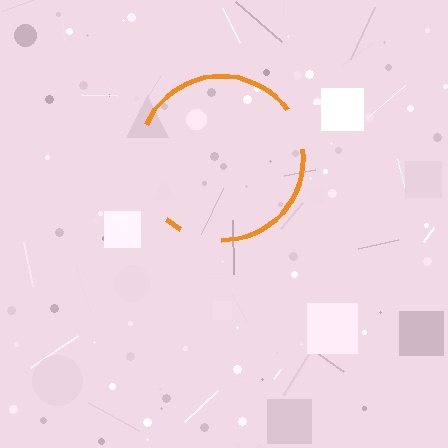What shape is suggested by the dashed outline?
The dashed outline suggests a circle.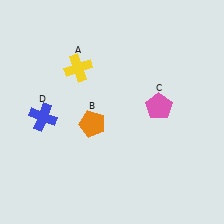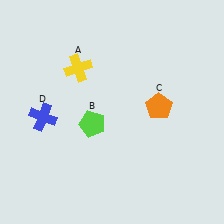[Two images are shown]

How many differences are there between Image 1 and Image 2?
There are 2 differences between the two images.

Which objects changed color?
B changed from orange to lime. C changed from pink to orange.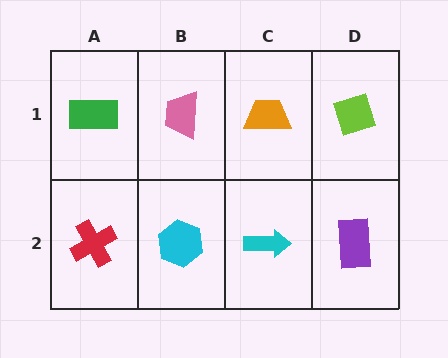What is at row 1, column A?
A green rectangle.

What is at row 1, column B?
A pink trapezoid.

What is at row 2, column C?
A cyan arrow.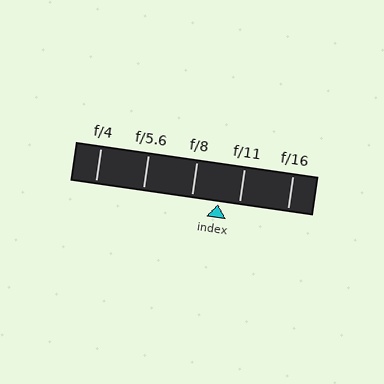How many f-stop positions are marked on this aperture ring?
There are 5 f-stop positions marked.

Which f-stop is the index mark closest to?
The index mark is closest to f/11.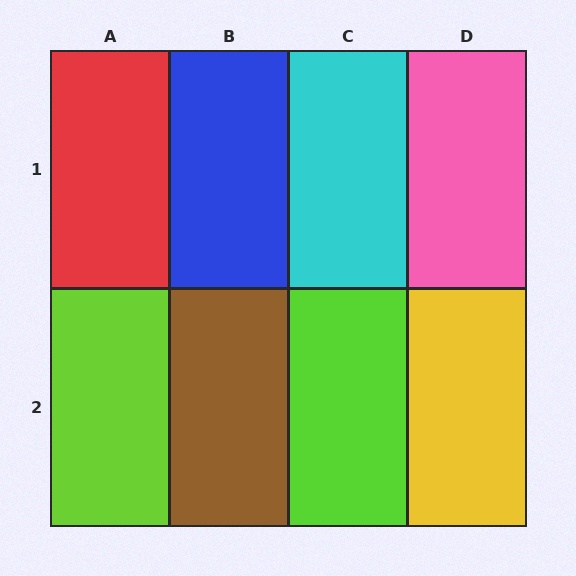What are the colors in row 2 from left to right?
Lime, brown, lime, yellow.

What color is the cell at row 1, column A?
Red.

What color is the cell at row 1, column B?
Blue.